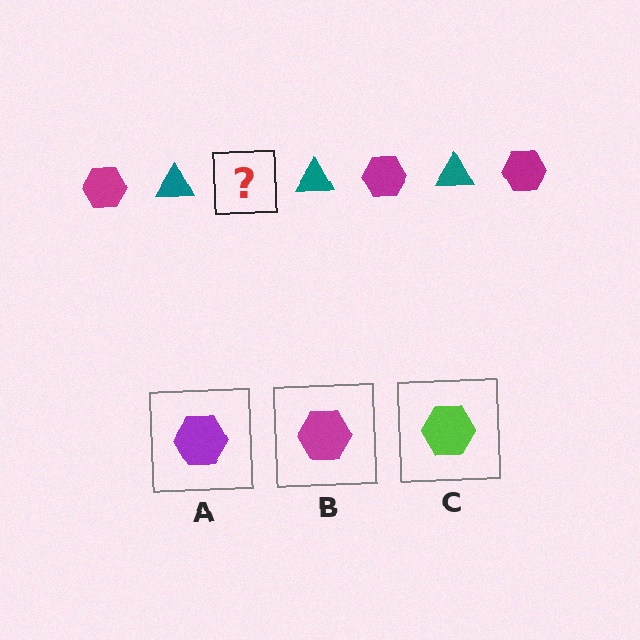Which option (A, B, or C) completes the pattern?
B.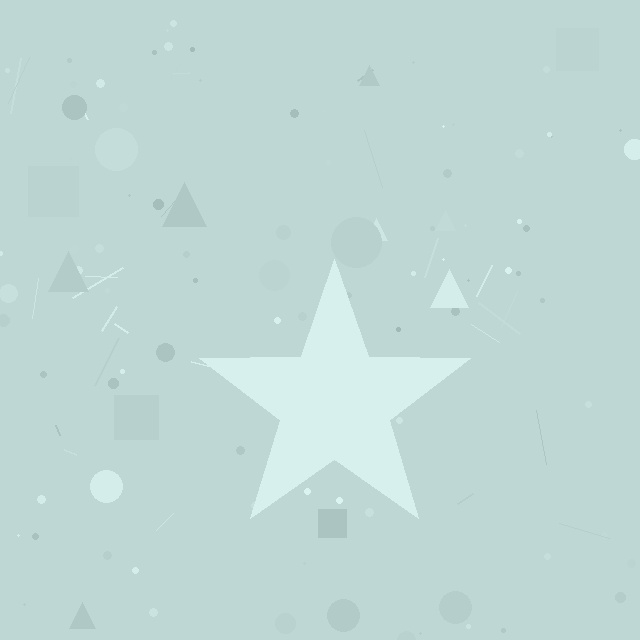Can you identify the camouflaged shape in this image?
The camouflaged shape is a star.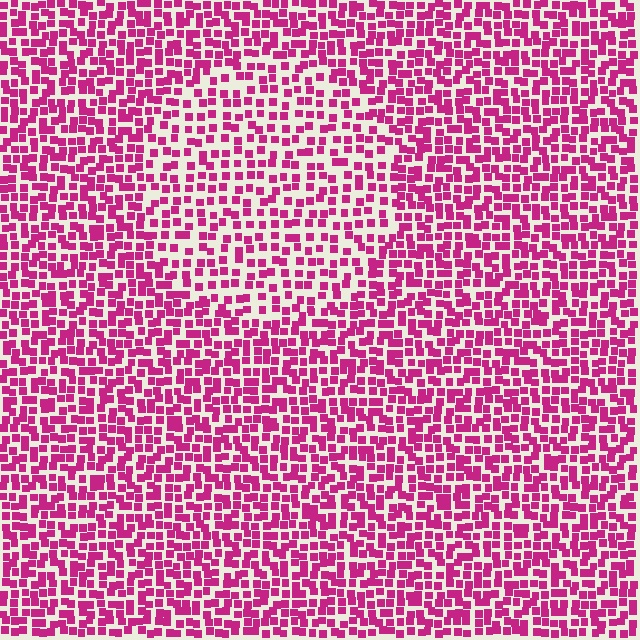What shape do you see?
I see a circle.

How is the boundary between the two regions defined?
The boundary is defined by a change in element density (approximately 1.6x ratio). All elements are the same color, size, and shape.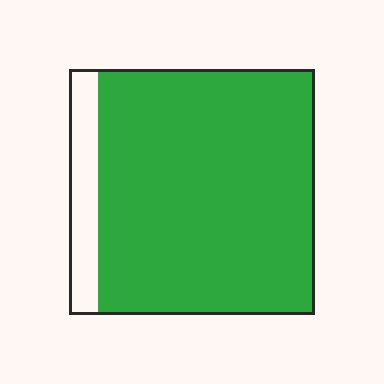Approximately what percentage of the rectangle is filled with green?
Approximately 90%.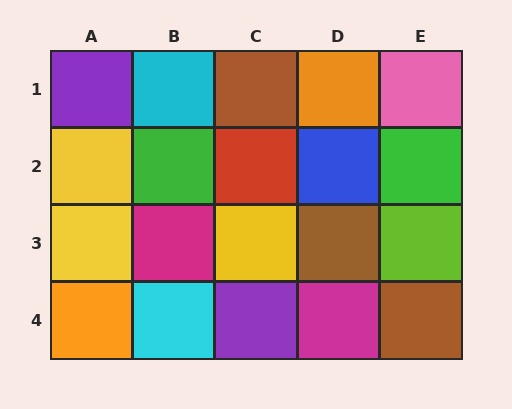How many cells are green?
2 cells are green.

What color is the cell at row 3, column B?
Magenta.